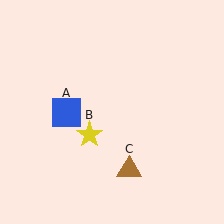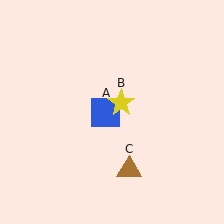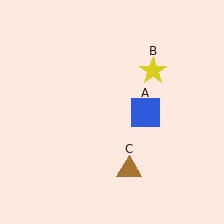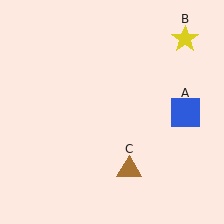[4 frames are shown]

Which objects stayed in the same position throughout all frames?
Brown triangle (object C) remained stationary.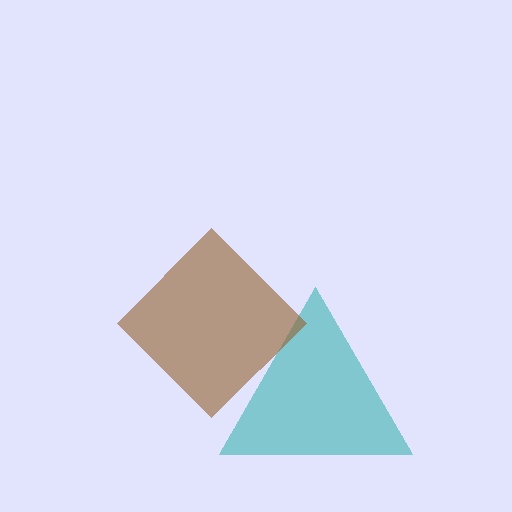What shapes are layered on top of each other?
The layered shapes are: a teal triangle, a brown diamond.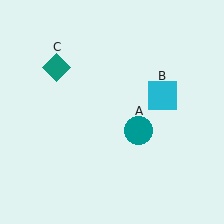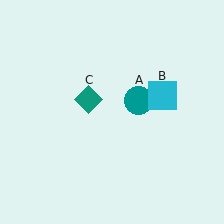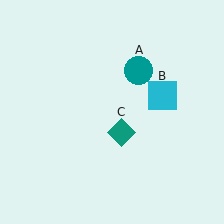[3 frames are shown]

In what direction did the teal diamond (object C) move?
The teal diamond (object C) moved down and to the right.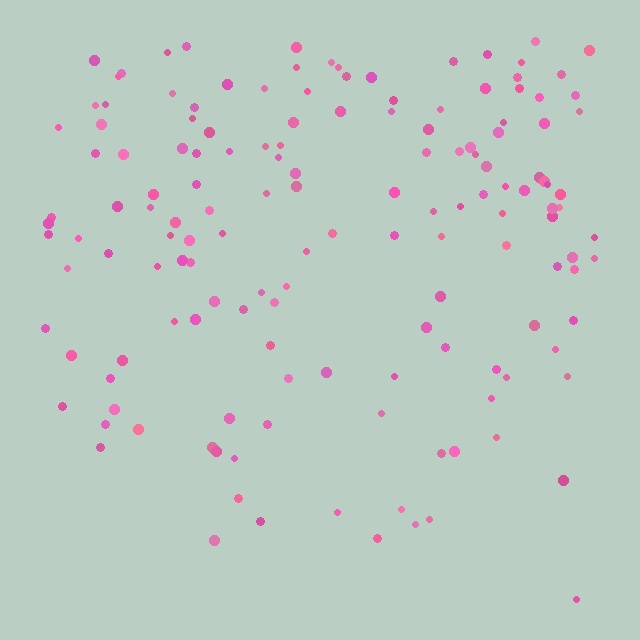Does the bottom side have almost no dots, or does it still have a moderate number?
Still a moderate number, just noticeably fewer than the top.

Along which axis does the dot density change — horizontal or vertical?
Vertical.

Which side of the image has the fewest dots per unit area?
The bottom.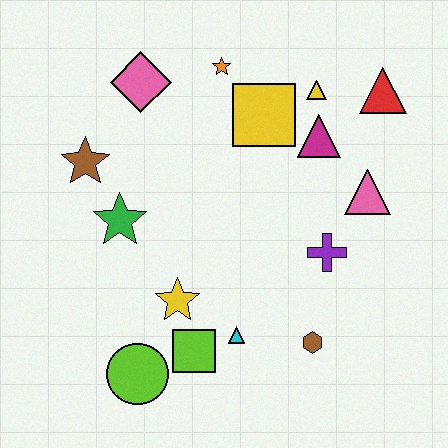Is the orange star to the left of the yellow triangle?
Yes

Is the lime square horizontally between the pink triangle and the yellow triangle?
No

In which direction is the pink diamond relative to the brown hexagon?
The pink diamond is above the brown hexagon.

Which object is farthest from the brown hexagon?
The pink diamond is farthest from the brown hexagon.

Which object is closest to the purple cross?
The pink triangle is closest to the purple cross.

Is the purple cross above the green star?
No